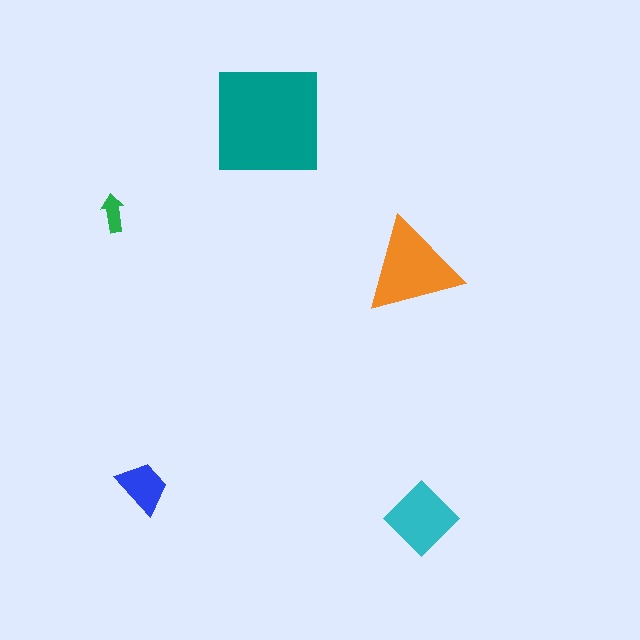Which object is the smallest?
The green arrow.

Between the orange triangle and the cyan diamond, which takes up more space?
The orange triangle.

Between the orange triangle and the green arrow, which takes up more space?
The orange triangle.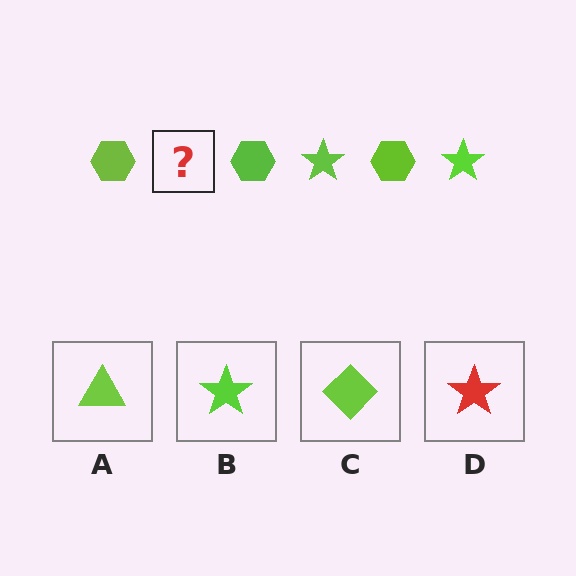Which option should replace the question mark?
Option B.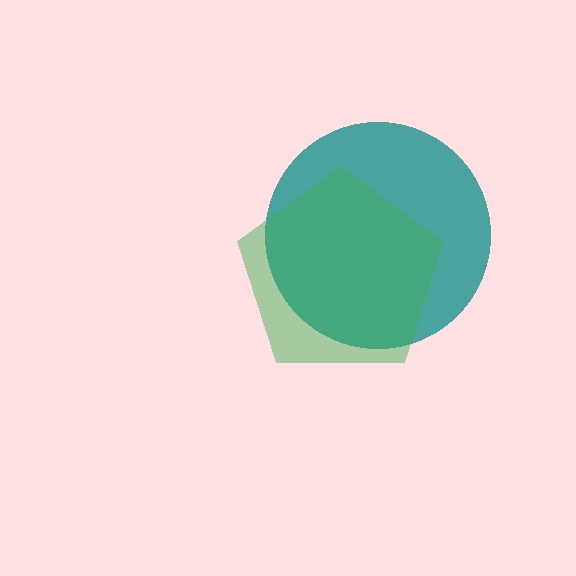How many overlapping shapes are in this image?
There are 2 overlapping shapes in the image.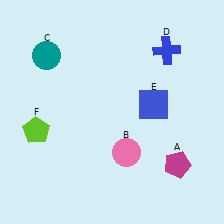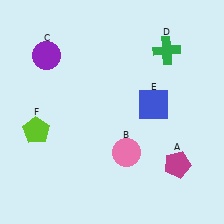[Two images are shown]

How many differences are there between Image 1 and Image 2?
There are 2 differences between the two images.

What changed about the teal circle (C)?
In Image 1, C is teal. In Image 2, it changed to purple.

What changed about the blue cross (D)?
In Image 1, D is blue. In Image 2, it changed to green.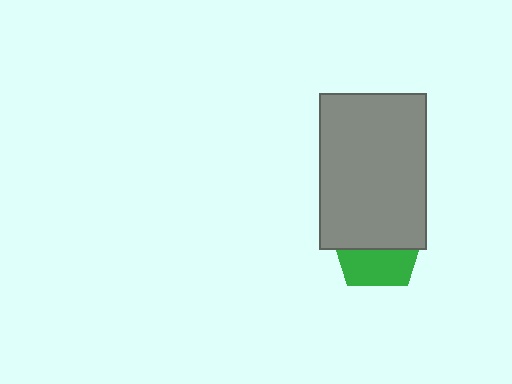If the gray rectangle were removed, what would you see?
You would see the complete green pentagon.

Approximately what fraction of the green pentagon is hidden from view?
Roughly 58% of the green pentagon is hidden behind the gray rectangle.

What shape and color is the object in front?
The object in front is a gray rectangle.